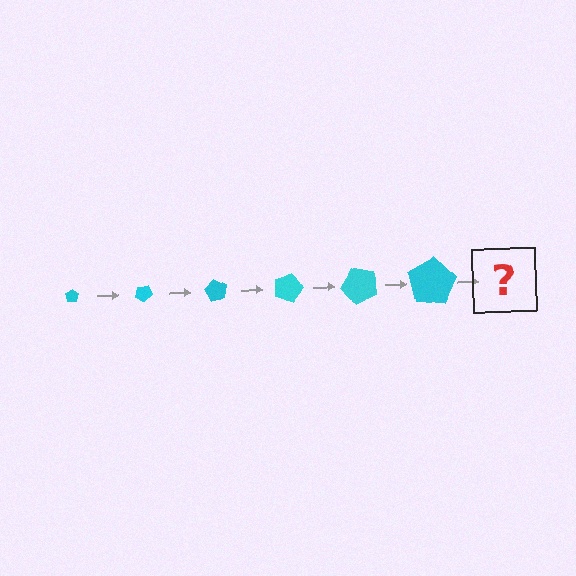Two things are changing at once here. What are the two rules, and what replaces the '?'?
The two rules are that the pentagon grows larger each step and it rotates 30 degrees each step. The '?' should be a pentagon, larger than the previous one and rotated 180 degrees from the start.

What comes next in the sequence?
The next element should be a pentagon, larger than the previous one and rotated 180 degrees from the start.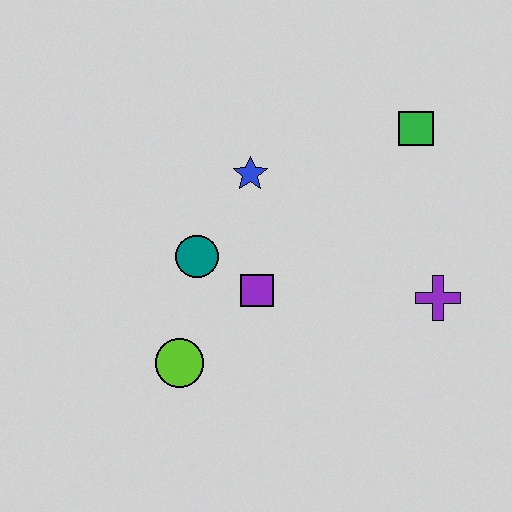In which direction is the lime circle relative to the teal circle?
The lime circle is below the teal circle.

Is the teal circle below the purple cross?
No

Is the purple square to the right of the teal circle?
Yes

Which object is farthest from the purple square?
The green square is farthest from the purple square.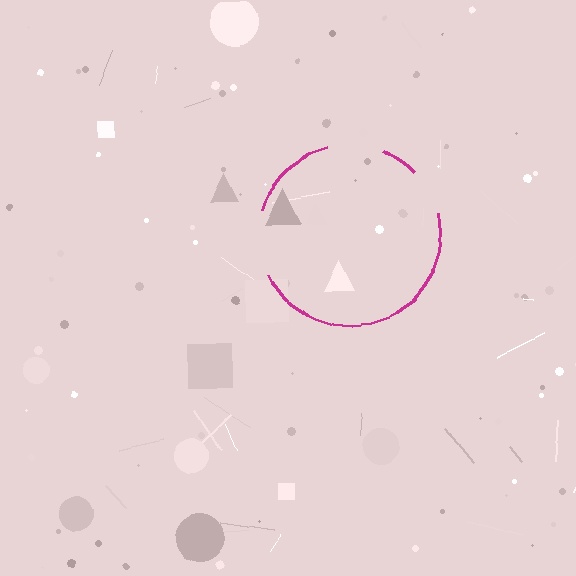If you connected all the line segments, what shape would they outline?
They would outline a circle.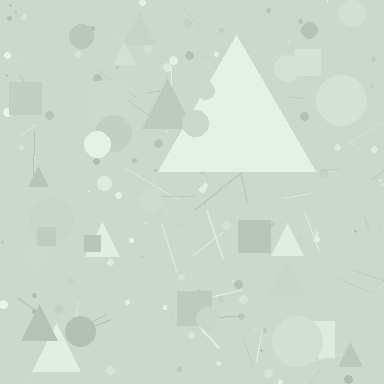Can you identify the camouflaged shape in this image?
The camouflaged shape is a triangle.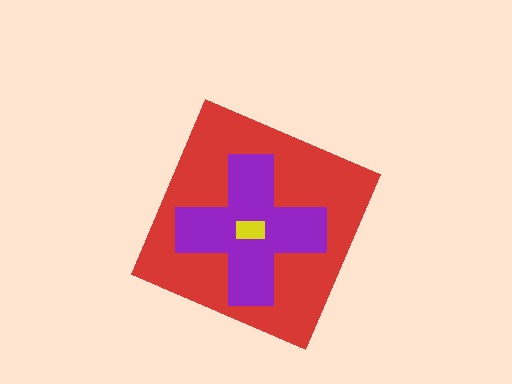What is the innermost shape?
The yellow rectangle.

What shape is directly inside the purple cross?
The yellow rectangle.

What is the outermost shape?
The red diamond.